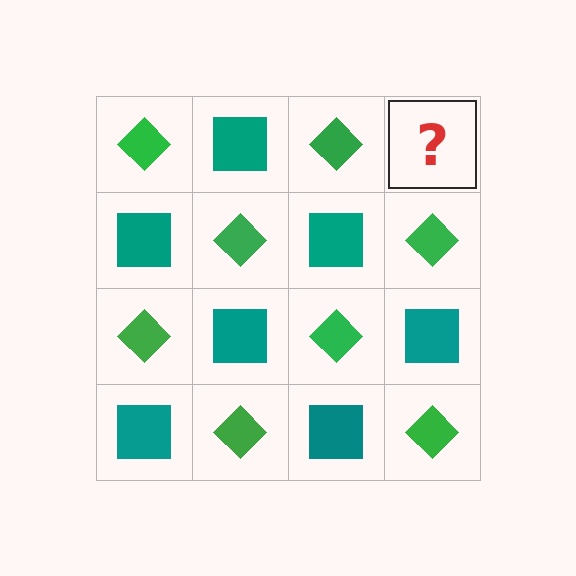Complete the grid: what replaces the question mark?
The question mark should be replaced with a teal square.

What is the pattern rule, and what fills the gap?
The rule is that it alternates green diamond and teal square in a checkerboard pattern. The gap should be filled with a teal square.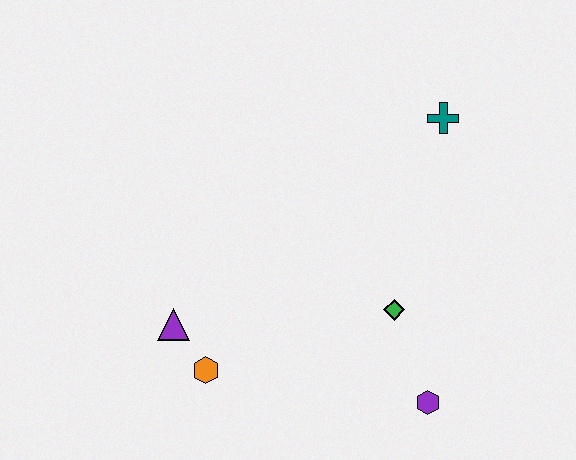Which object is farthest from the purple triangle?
The teal cross is farthest from the purple triangle.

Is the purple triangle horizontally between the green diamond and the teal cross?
No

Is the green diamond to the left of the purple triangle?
No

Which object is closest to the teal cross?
The green diamond is closest to the teal cross.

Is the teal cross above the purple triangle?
Yes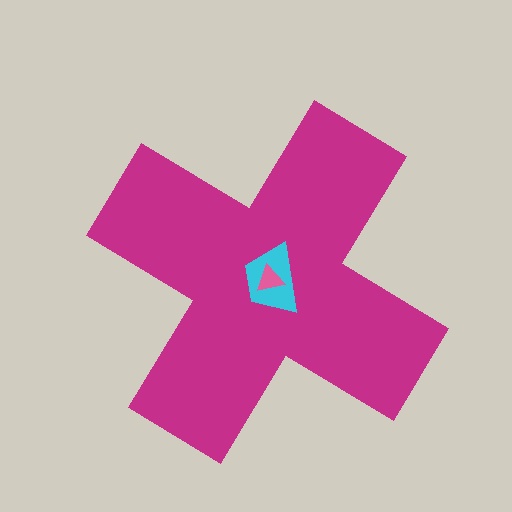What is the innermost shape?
The pink triangle.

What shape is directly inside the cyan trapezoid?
The pink triangle.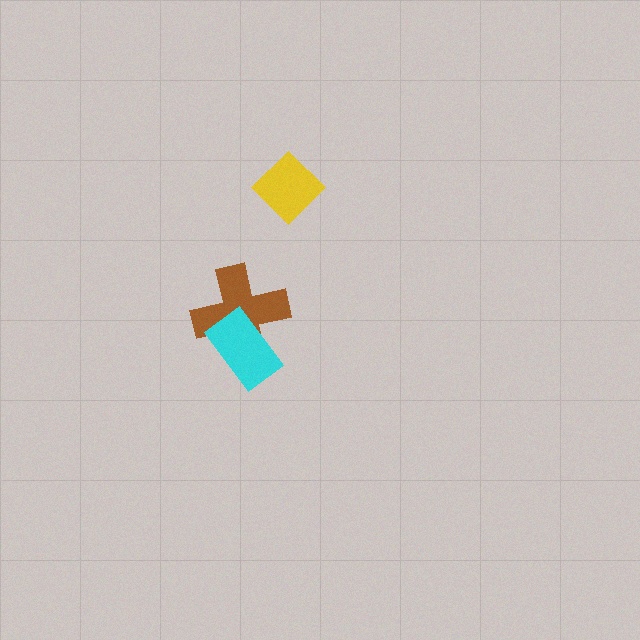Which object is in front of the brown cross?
The cyan rectangle is in front of the brown cross.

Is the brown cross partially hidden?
Yes, it is partially covered by another shape.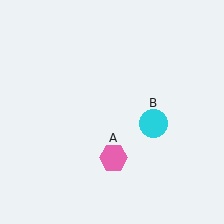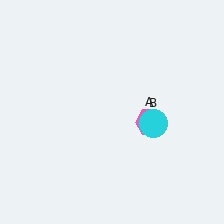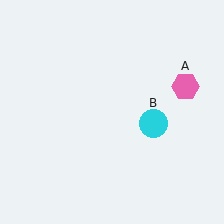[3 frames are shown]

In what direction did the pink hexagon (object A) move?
The pink hexagon (object A) moved up and to the right.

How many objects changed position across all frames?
1 object changed position: pink hexagon (object A).